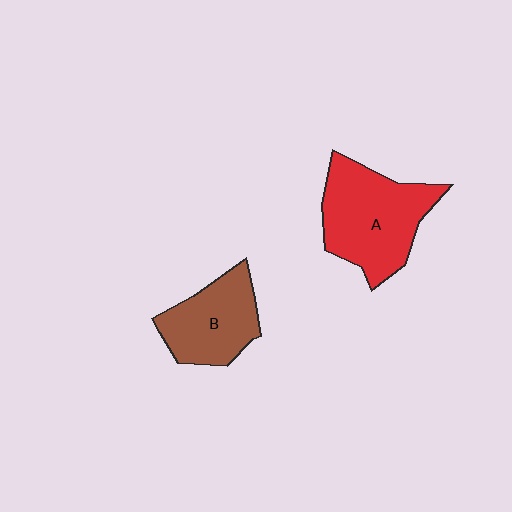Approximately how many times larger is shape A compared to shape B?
Approximately 1.4 times.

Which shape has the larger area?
Shape A (red).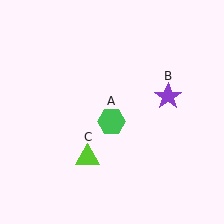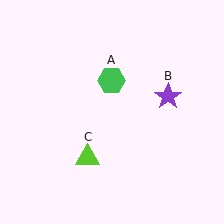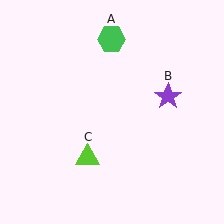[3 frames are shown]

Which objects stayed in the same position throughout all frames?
Purple star (object B) and lime triangle (object C) remained stationary.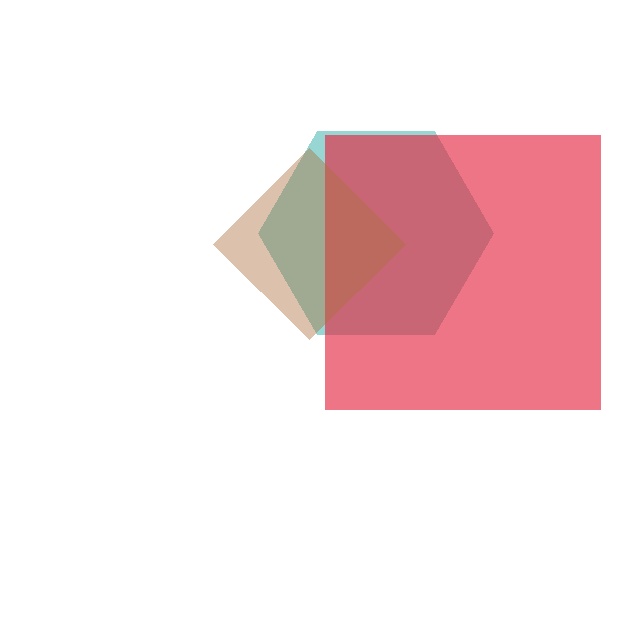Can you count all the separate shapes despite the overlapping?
Yes, there are 3 separate shapes.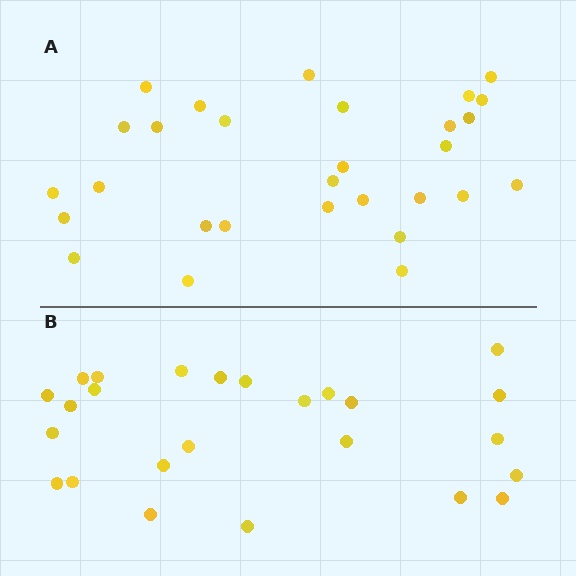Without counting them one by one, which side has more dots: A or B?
Region A (the top region) has more dots.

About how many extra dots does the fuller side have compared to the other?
Region A has about 4 more dots than region B.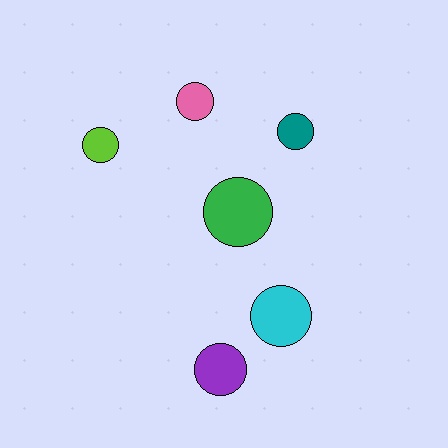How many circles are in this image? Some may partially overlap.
There are 6 circles.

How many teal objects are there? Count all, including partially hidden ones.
There is 1 teal object.